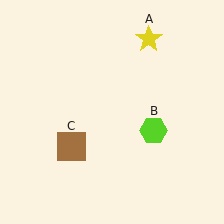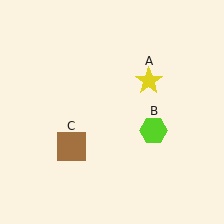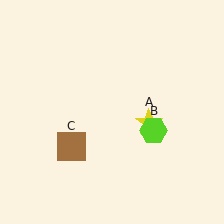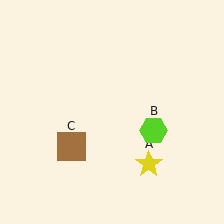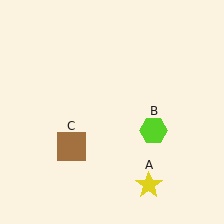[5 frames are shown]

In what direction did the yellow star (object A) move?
The yellow star (object A) moved down.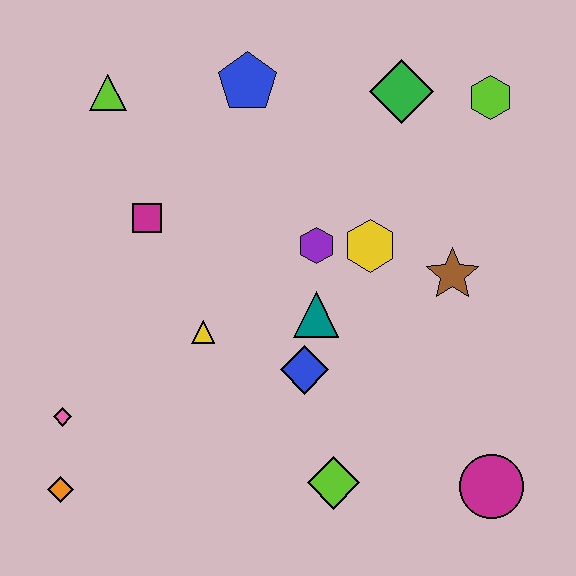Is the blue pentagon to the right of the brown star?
No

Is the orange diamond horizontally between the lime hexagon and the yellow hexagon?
No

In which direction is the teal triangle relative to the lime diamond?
The teal triangle is above the lime diamond.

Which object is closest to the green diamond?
The lime hexagon is closest to the green diamond.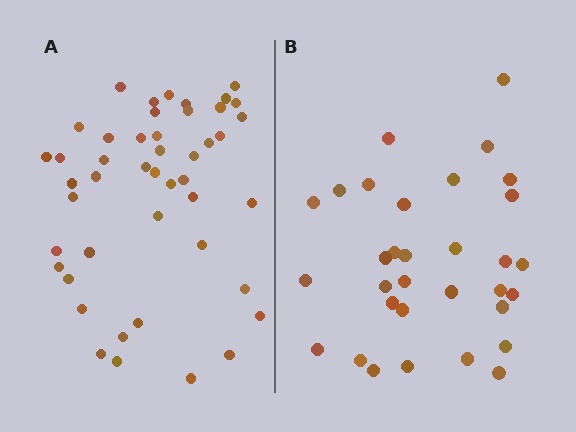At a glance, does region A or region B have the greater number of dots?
Region A (the left region) has more dots.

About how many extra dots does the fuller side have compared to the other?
Region A has approximately 15 more dots than region B.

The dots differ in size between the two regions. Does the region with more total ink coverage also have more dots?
No. Region B has more total ink coverage because its dots are larger, but region A actually contains more individual dots. Total area can be misleading — the number of items is what matters here.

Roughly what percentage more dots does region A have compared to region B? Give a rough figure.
About 45% more.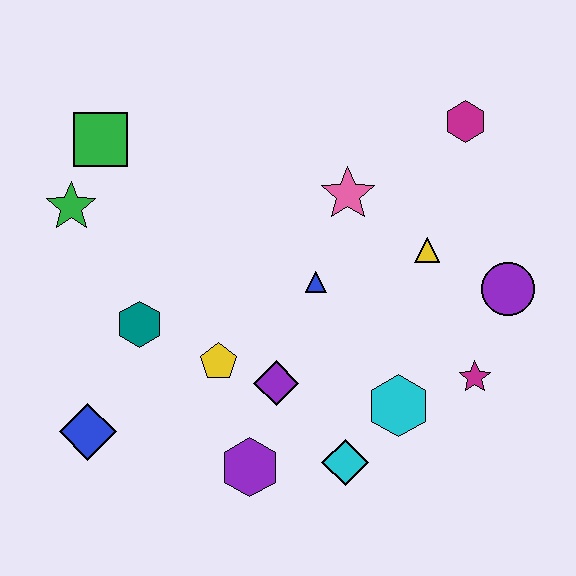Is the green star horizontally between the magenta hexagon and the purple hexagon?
No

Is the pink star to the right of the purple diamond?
Yes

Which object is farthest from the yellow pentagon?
The magenta hexagon is farthest from the yellow pentagon.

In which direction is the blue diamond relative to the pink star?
The blue diamond is to the left of the pink star.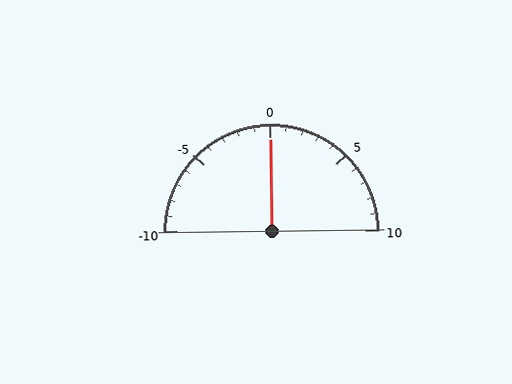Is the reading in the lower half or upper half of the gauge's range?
The reading is in the upper half of the range (-10 to 10).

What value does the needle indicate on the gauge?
The needle indicates approximately 0.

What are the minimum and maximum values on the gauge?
The gauge ranges from -10 to 10.